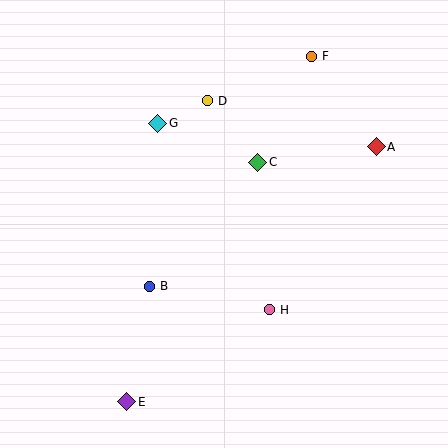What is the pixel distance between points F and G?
The distance between F and G is 168 pixels.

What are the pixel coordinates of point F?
Point F is at (311, 56).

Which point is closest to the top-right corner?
Point F is closest to the top-right corner.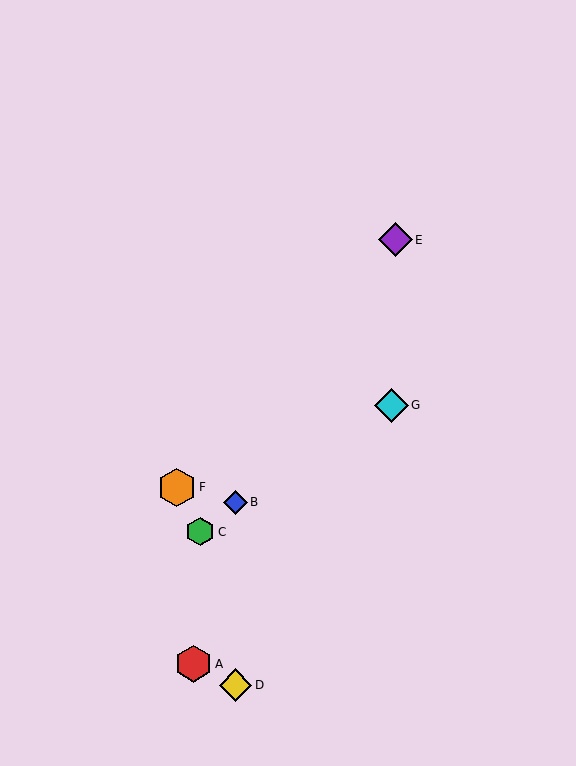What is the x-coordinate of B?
Object B is at x≈235.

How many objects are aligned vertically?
2 objects (B, D) are aligned vertically.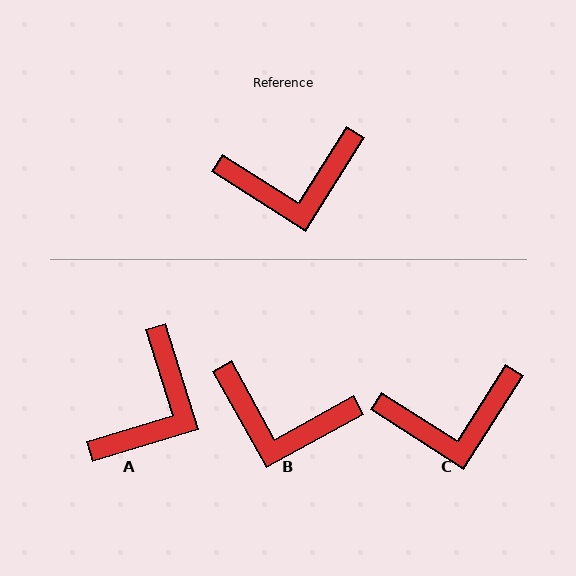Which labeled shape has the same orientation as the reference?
C.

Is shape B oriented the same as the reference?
No, it is off by about 29 degrees.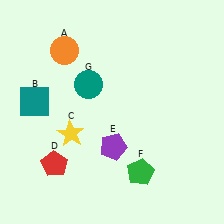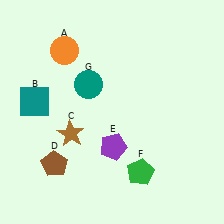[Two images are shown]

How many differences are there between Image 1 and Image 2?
There are 2 differences between the two images.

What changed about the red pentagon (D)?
In Image 1, D is red. In Image 2, it changed to brown.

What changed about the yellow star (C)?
In Image 1, C is yellow. In Image 2, it changed to brown.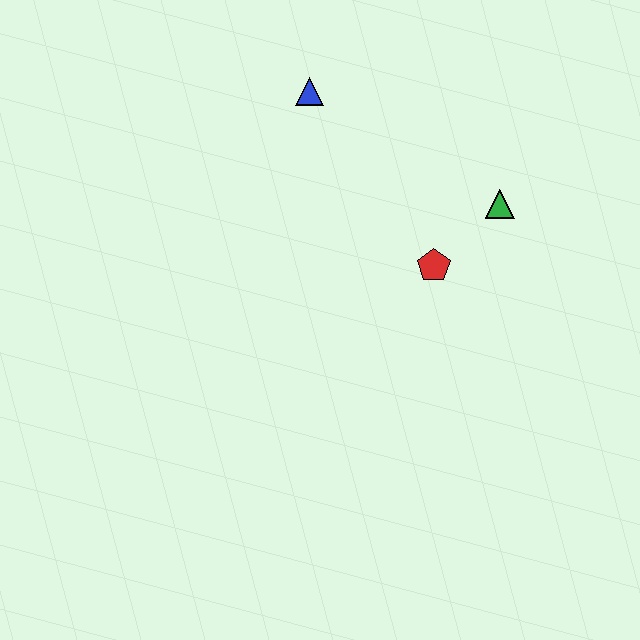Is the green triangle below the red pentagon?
No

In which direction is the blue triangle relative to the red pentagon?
The blue triangle is above the red pentagon.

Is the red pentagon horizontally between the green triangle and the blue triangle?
Yes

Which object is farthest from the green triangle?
The blue triangle is farthest from the green triangle.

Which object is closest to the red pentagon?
The green triangle is closest to the red pentagon.